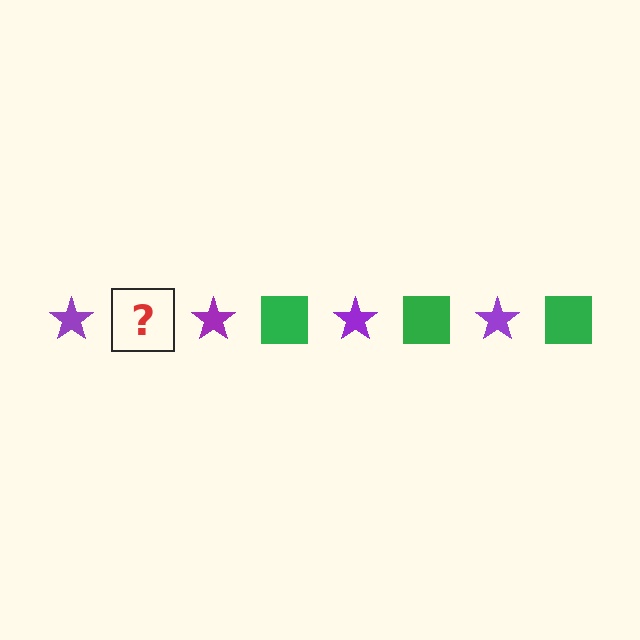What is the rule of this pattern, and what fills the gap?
The rule is that the pattern alternates between purple star and green square. The gap should be filled with a green square.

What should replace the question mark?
The question mark should be replaced with a green square.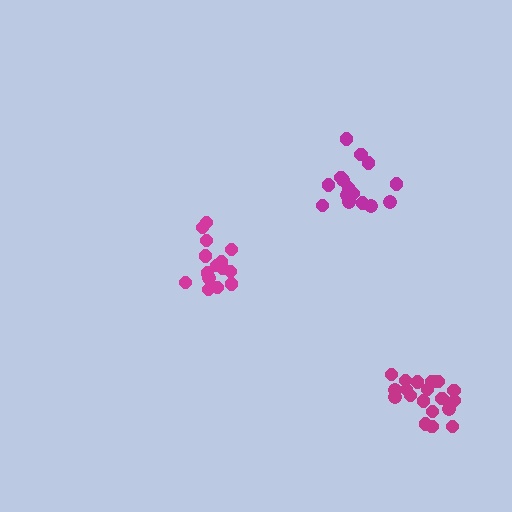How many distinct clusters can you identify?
There are 3 distinct clusters.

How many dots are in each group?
Group 1: 16 dots, Group 2: 19 dots, Group 3: 15 dots (50 total).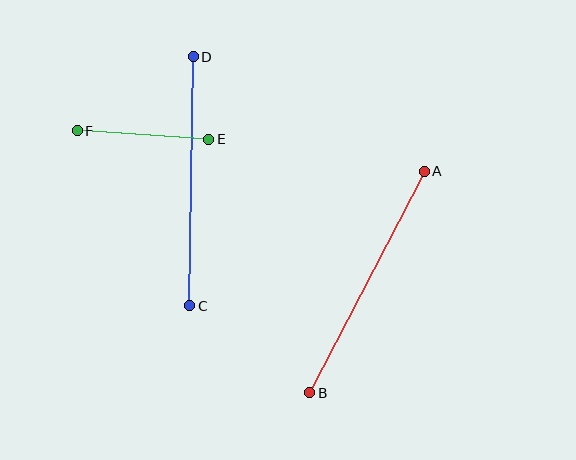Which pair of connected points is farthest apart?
Points A and B are farthest apart.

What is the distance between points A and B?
The distance is approximately 249 pixels.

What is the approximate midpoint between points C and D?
The midpoint is at approximately (192, 181) pixels.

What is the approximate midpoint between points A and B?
The midpoint is at approximately (367, 282) pixels.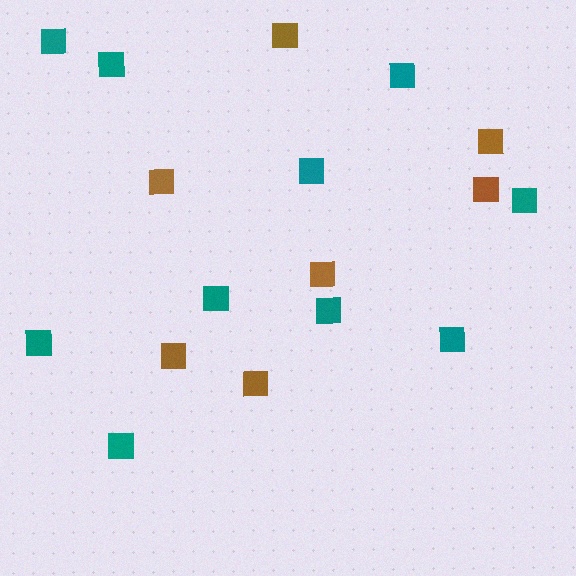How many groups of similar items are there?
There are 2 groups: one group of teal squares (10) and one group of brown squares (7).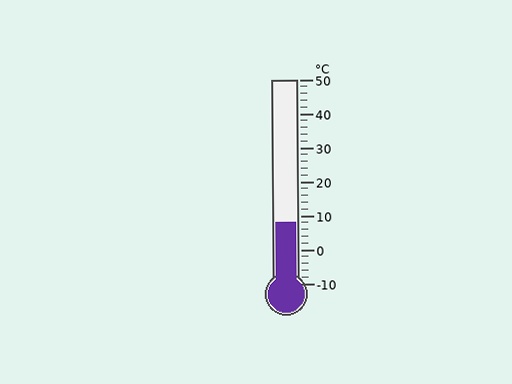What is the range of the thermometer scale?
The thermometer scale ranges from -10°C to 50°C.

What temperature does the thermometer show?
The thermometer shows approximately 8°C.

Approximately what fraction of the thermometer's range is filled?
The thermometer is filled to approximately 30% of its range.